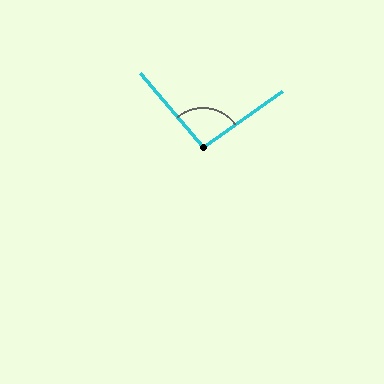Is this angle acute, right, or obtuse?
It is approximately a right angle.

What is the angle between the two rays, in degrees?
Approximately 94 degrees.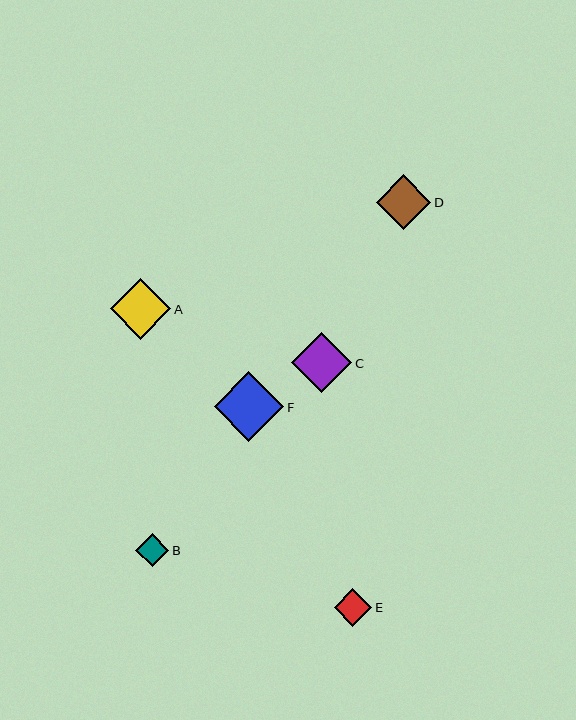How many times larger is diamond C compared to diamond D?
Diamond C is approximately 1.1 times the size of diamond D.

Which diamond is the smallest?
Diamond B is the smallest with a size of approximately 33 pixels.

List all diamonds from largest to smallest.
From largest to smallest: F, A, C, D, E, B.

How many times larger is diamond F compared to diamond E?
Diamond F is approximately 1.9 times the size of diamond E.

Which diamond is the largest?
Diamond F is the largest with a size of approximately 69 pixels.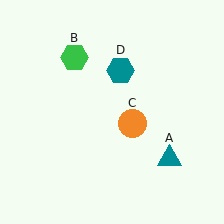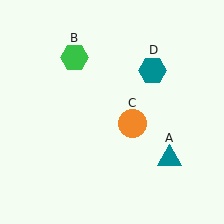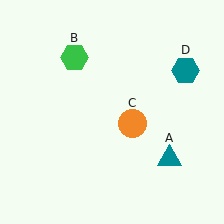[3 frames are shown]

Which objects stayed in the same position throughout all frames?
Teal triangle (object A) and green hexagon (object B) and orange circle (object C) remained stationary.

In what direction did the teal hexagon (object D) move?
The teal hexagon (object D) moved right.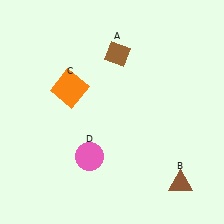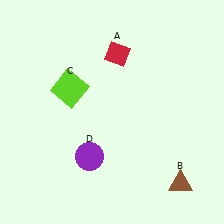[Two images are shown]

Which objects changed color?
A changed from brown to red. C changed from orange to lime. D changed from pink to purple.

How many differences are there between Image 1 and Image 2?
There are 3 differences between the two images.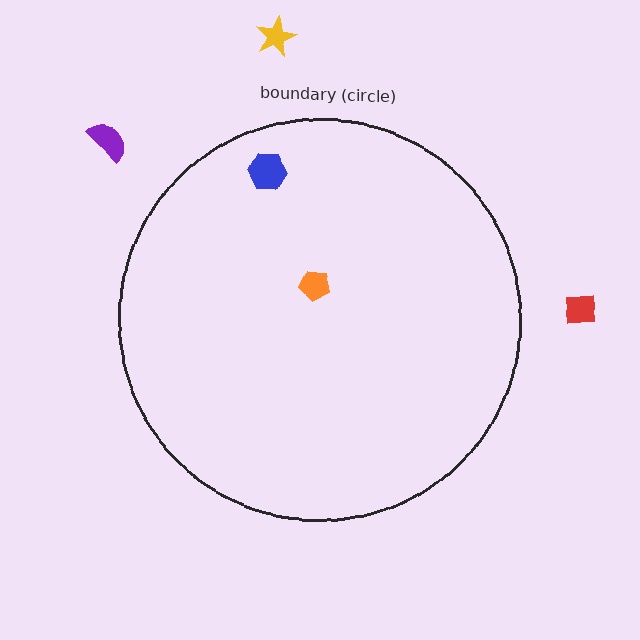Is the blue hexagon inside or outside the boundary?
Inside.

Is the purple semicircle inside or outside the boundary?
Outside.